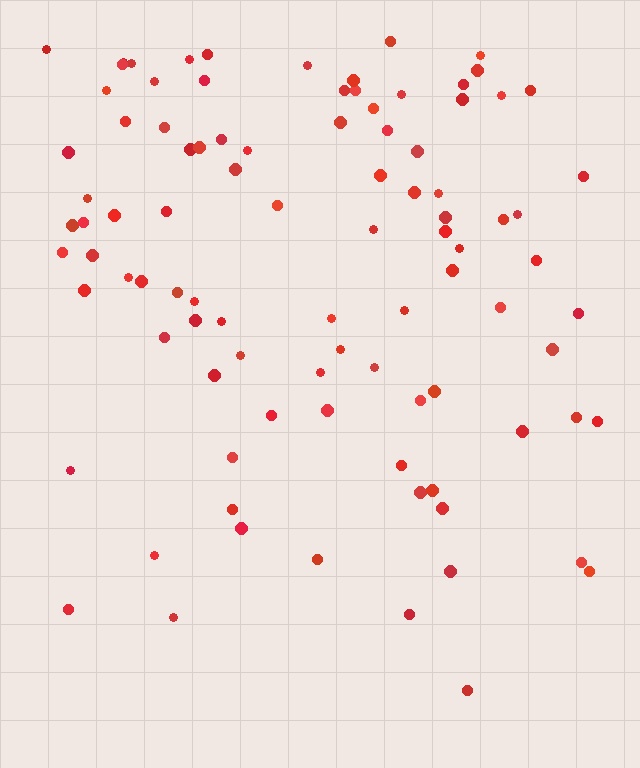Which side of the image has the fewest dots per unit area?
The bottom.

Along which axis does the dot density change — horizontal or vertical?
Vertical.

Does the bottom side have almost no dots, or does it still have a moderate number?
Still a moderate number, just noticeably fewer than the top.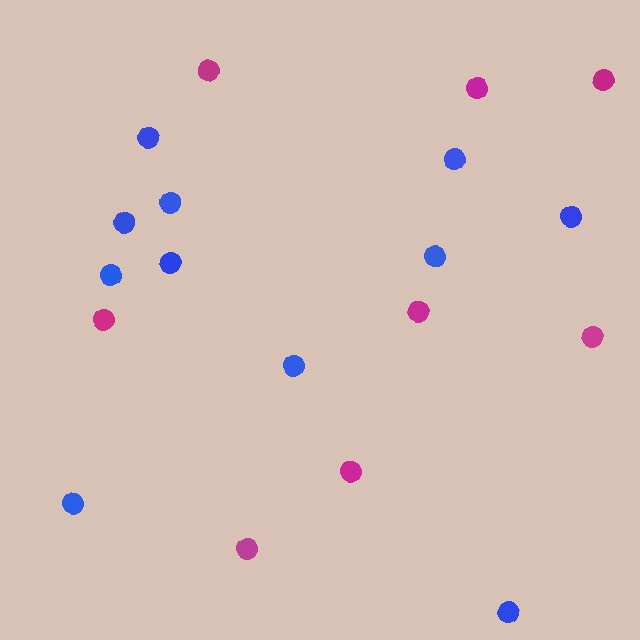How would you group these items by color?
There are 2 groups: one group of blue circles (11) and one group of magenta circles (8).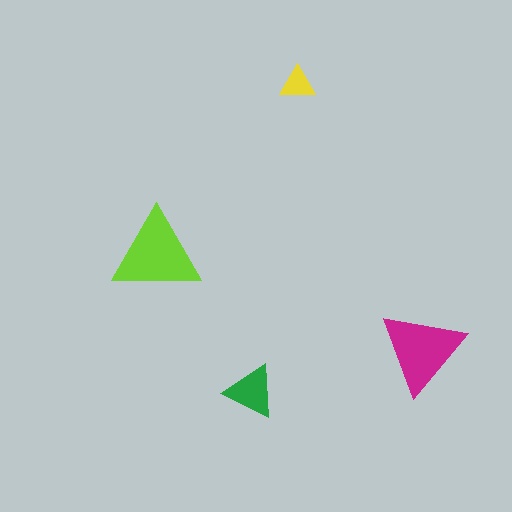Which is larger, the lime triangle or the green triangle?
The lime one.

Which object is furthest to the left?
The lime triangle is leftmost.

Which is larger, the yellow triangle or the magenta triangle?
The magenta one.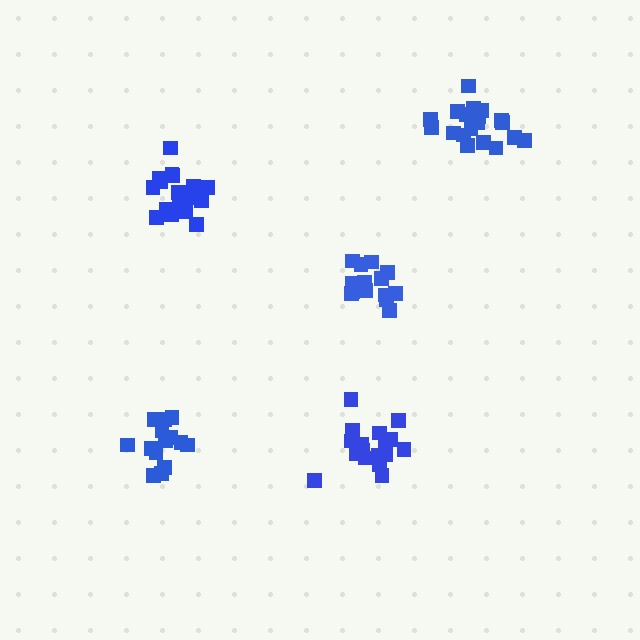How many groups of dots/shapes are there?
There are 5 groups.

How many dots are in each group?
Group 1: 19 dots, Group 2: 15 dots, Group 3: 18 dots, Group 4: 19 dots, Group 5: 15 dots (86 total).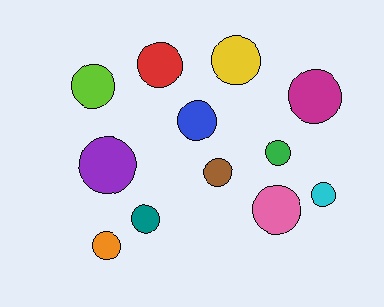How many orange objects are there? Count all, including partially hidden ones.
There is 1 orange object.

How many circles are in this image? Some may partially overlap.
There are 12 circles.